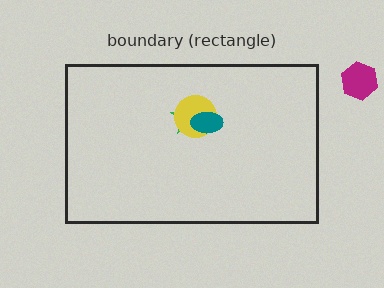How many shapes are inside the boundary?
3 inside, 1 outside.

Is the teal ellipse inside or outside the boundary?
Inside.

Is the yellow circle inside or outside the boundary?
Inside.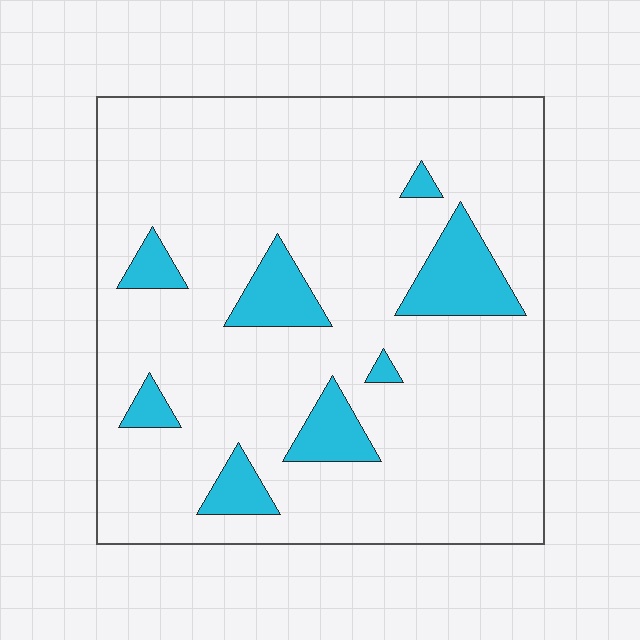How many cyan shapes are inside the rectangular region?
8.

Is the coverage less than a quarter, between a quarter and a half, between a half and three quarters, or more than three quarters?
Less than a quarter.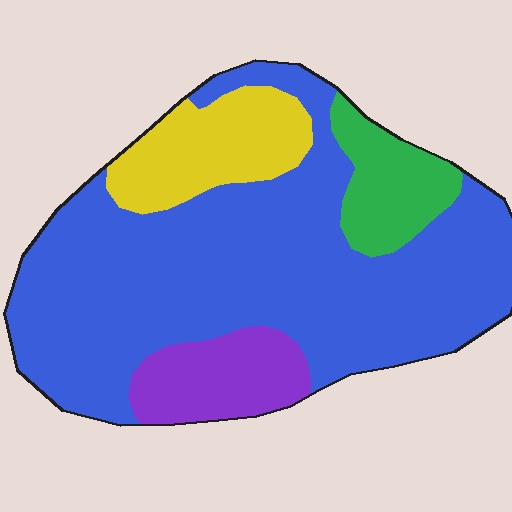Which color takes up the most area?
Blue, at roughly 65%.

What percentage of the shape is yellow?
Yellow takes up about one eighth (1/8) of the shape.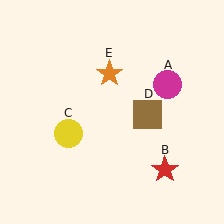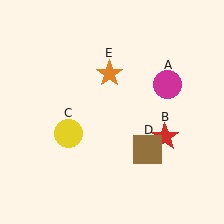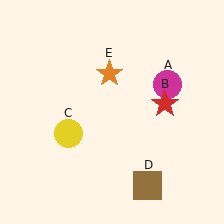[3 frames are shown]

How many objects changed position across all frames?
2 objects changed position: red star (object B), brown square (object D).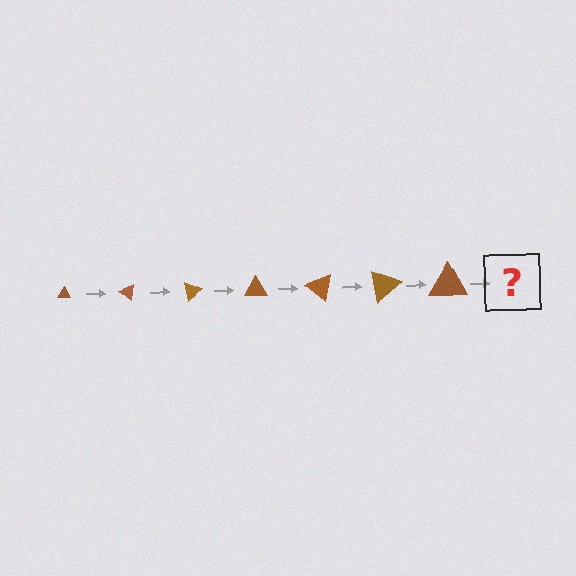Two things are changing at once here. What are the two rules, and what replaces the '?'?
The two rules are that the triangle grows larger each step and it rotates 40 degrees each step. The '?' should be a triangle, larger than the previous one and rotated 280 degrees from the start.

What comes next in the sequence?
The next element should be a triangle, larger than the previous one and rotated 280 degrees from the start.